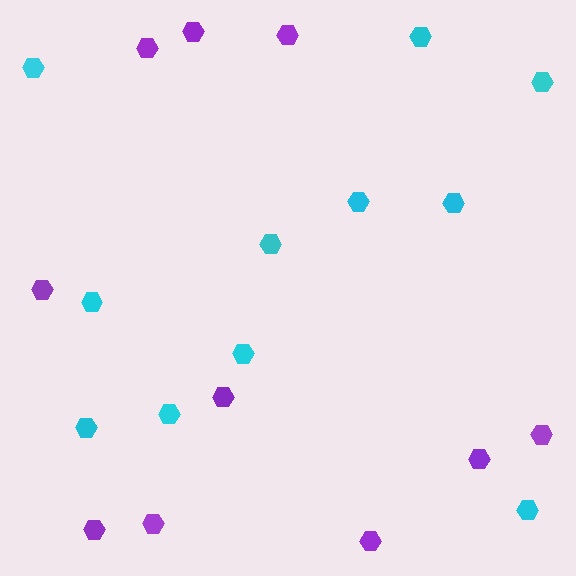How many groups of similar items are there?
There are 2 groups: one group of purple hexagons (10) and one group of cyan hexagons (11).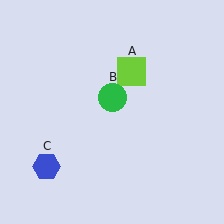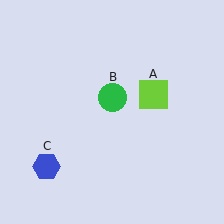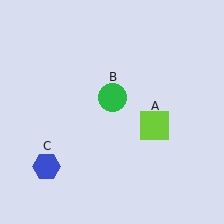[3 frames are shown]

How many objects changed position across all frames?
1 object changed position: lime square (object A).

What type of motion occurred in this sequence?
The lime square (object A) rotated clockwise around the center of the scene.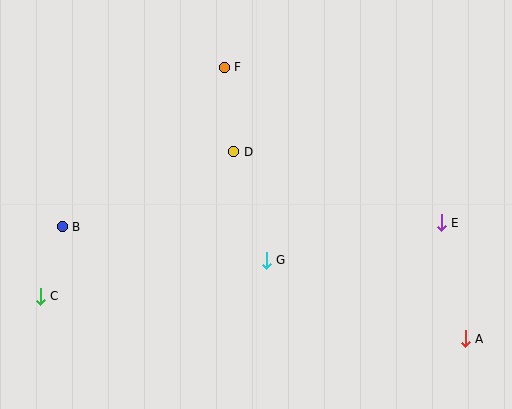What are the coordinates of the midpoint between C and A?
The midpoint between C and A is at (253, 317).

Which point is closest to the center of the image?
Point G at (266, 260) is closest to the center.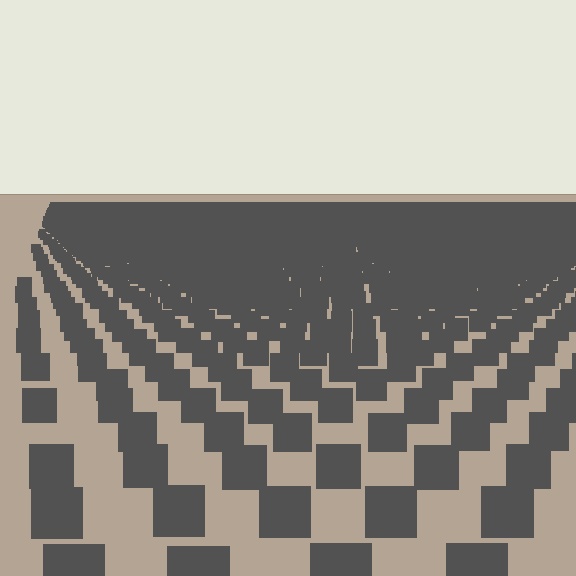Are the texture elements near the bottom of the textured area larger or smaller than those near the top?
Larger. Near the bottom, elements are closer to the viewer and appear at a bigger on-screen size.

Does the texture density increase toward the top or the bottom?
Density increases toward the top.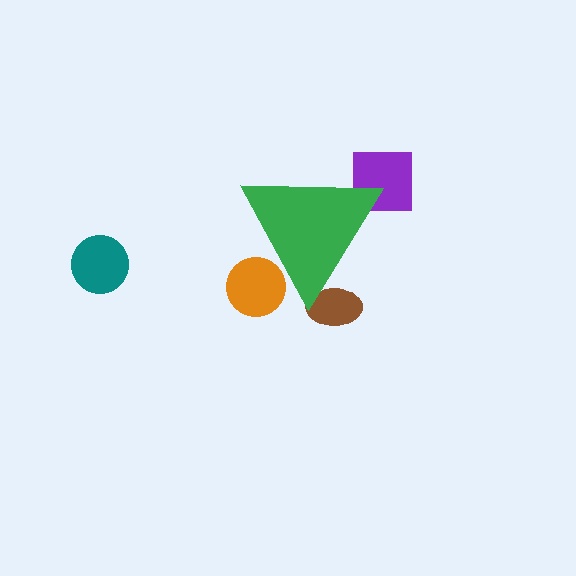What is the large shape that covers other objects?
A green triangle.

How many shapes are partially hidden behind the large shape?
3 shapes are partially hidden.